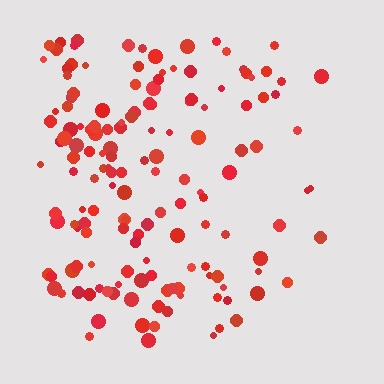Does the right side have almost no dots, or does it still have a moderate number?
Still a moderate number, just noticeably fewer than the left.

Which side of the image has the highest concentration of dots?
The left.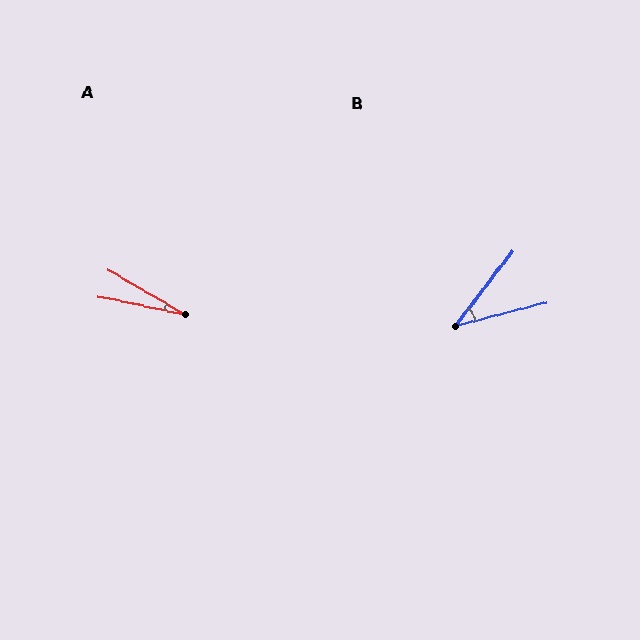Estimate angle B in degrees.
Approximately 38 degrees.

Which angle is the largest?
B, at approximately 38 degrees.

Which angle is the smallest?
A, at approximately 19 degrees.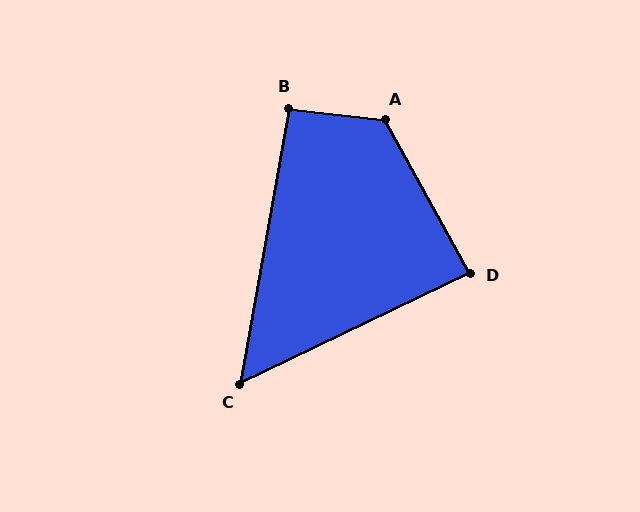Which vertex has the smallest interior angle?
C, at approximately 54 degrees.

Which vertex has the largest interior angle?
A, at approximately 126 degrees.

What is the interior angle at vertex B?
Approximately 93 degrees (approximately right).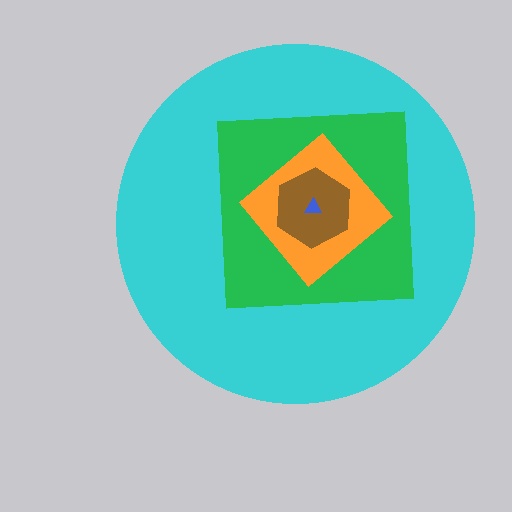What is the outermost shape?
The cyan circle.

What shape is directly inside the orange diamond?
The brown hexagon.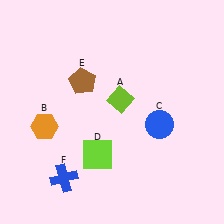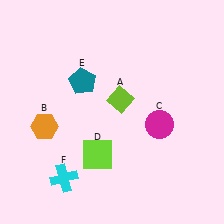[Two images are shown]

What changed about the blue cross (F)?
In Image 1, F is blue. In Image 2, it changed to cyan.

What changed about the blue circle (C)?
In Image 1, C is blue. In Image 2, it changed to magenta.